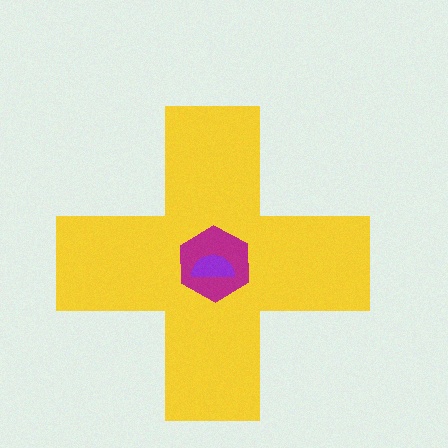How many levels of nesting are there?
3.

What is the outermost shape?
The yellow cross.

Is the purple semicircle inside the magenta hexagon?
Yes.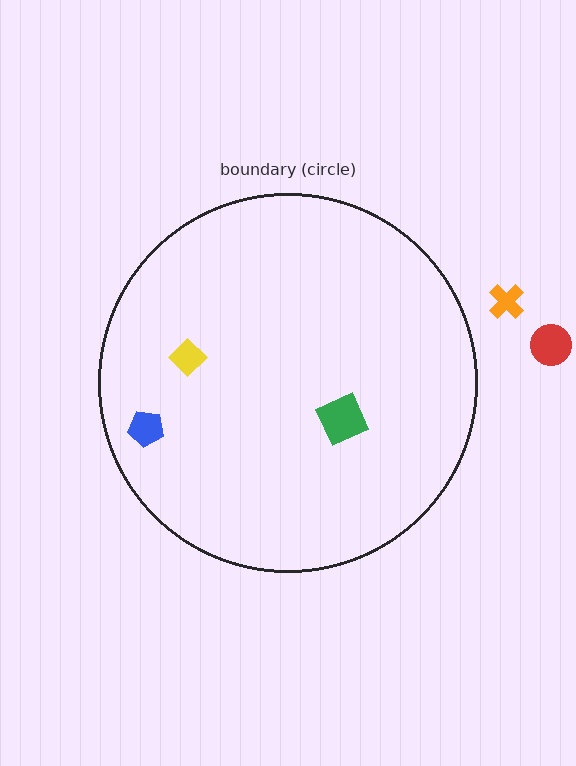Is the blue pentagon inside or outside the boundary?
Inside.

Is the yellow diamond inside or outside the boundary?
Inside.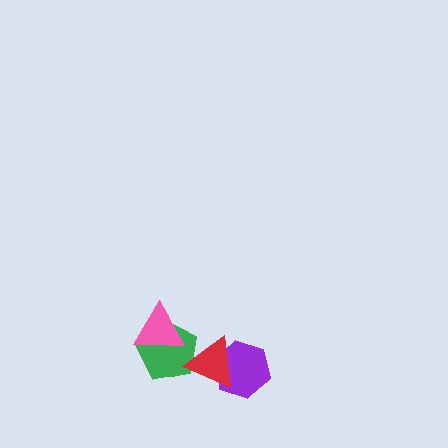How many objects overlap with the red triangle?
2 objects overlap with the red triangle.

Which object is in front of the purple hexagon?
The red triangle is in front of the purple hexagon.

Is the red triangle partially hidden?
No, no other shape covers it.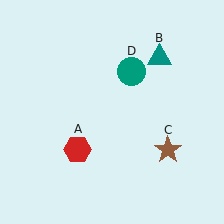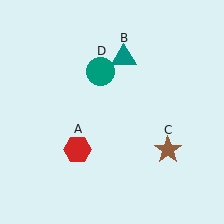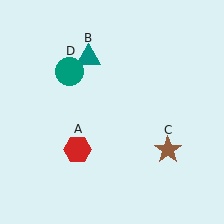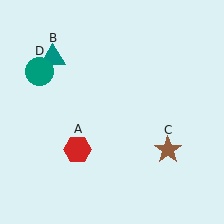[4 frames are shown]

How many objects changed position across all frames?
2 objects changed position: teal triangle (object B), teal circle (object D).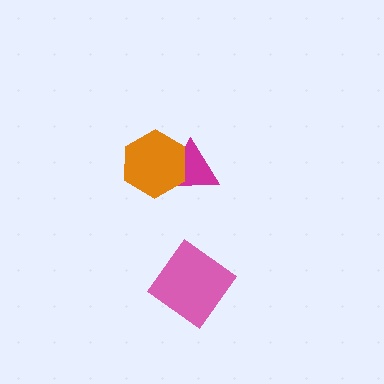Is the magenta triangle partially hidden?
Yes, it is partially covered by another shape.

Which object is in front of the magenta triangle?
The orange hexagon is in front of the magenta triangle.